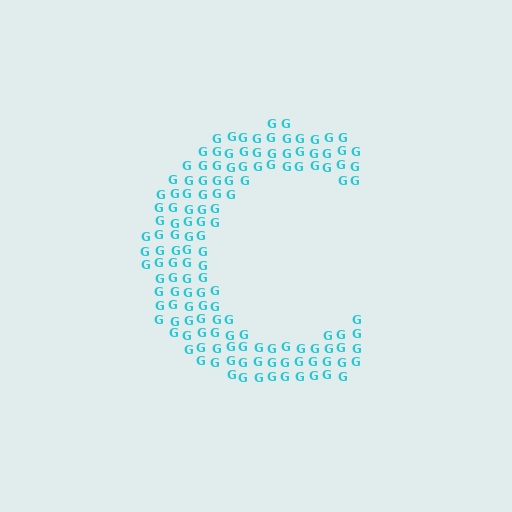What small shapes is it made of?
It is made of small letter G's.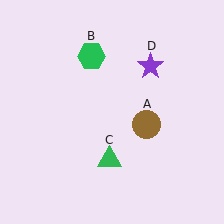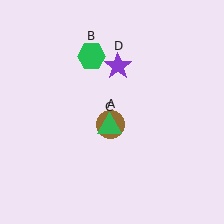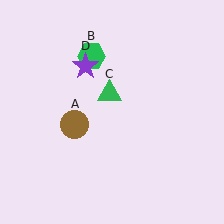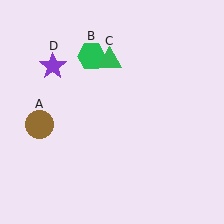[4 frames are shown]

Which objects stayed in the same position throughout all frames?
Green hexagon (object B) remained stationary.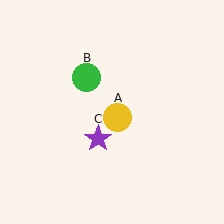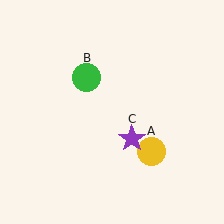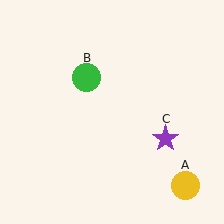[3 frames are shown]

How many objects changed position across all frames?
2 objects changed position: yellow circle (object A), purple star (object C).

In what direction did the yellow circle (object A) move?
The yellow circle (object A) moved down and to the right.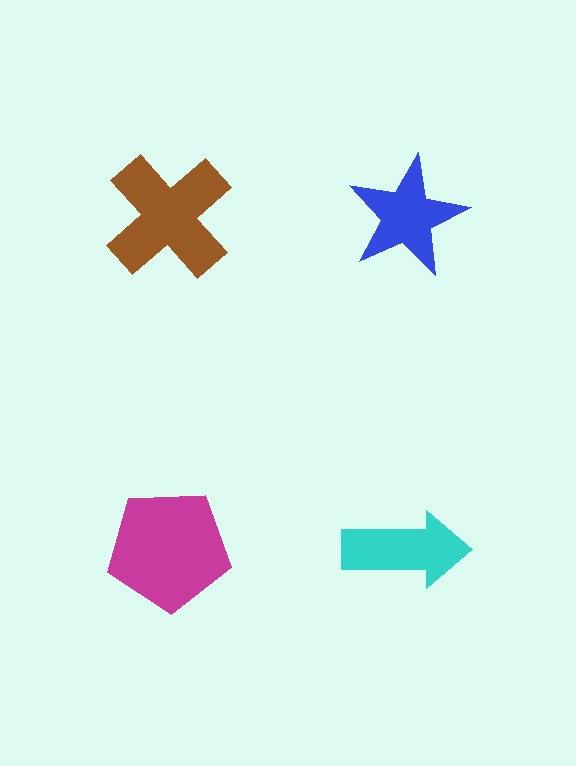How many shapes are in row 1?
2 shapes.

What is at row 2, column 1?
A magenta pentagon.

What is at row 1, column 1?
A brown cross.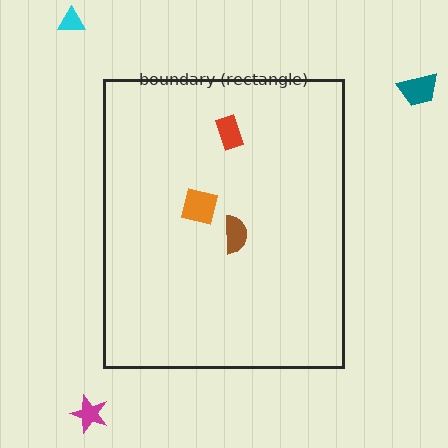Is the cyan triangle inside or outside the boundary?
Outside.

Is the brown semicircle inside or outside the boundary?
Inside.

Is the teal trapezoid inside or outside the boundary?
Outside.